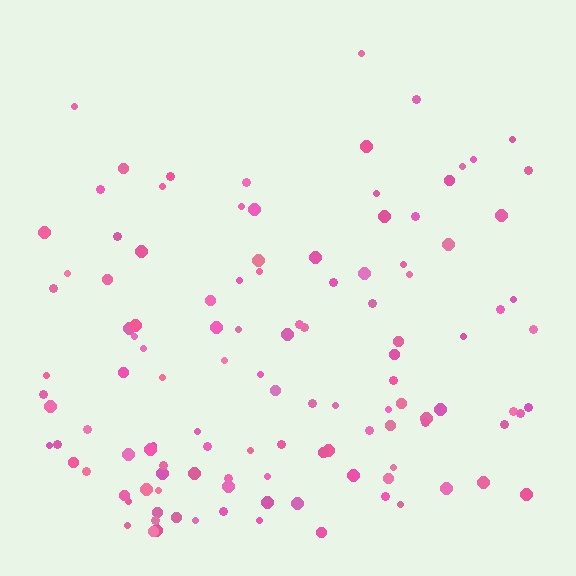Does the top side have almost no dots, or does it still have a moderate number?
Still a moderate number, just noticeably fewer than the bottom.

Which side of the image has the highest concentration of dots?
The bottom.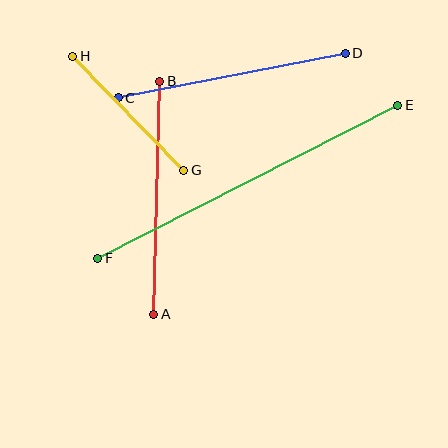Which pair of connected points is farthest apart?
Points E and F are farthest apart.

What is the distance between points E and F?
The distance is approximately 337 pixels.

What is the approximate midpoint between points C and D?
The midpoint is at approximately (232, 75) pixels.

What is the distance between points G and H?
The distance is approximately 159 pixels.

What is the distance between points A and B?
The distance is approximately 233 pixels.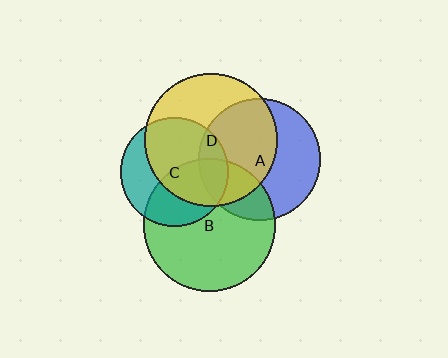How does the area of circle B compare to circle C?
Approximately 1.5 times.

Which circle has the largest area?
Circle D (yellow).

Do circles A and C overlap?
Yes.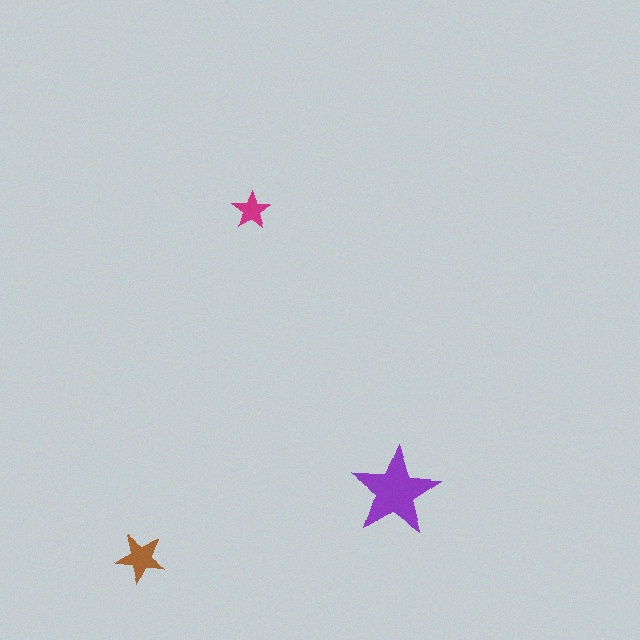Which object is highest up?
The magenta star is topmost.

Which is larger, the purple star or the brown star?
The purple one.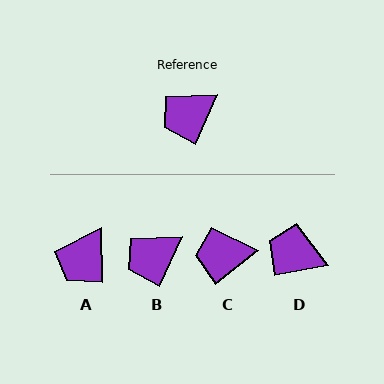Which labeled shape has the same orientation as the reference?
B.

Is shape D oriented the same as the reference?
No, it is off by about 54 degrees.